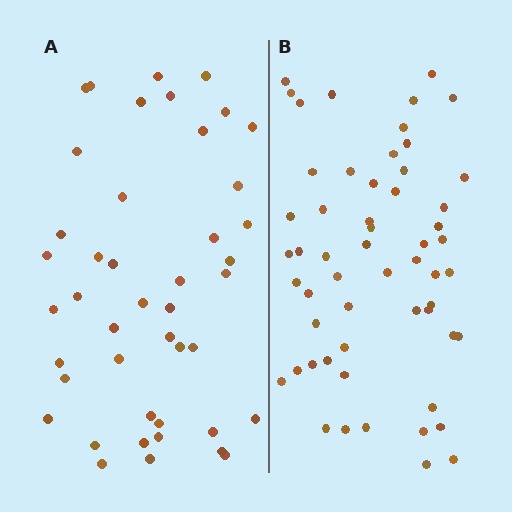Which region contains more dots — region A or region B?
Region B (the right region) has more dots.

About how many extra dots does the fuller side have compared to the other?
Region B has roughly 12 or so more dots than region A.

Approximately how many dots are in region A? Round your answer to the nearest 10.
About 40 dots. (The exact count is 44, which rounds to 40.)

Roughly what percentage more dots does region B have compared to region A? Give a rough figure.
About 25% more.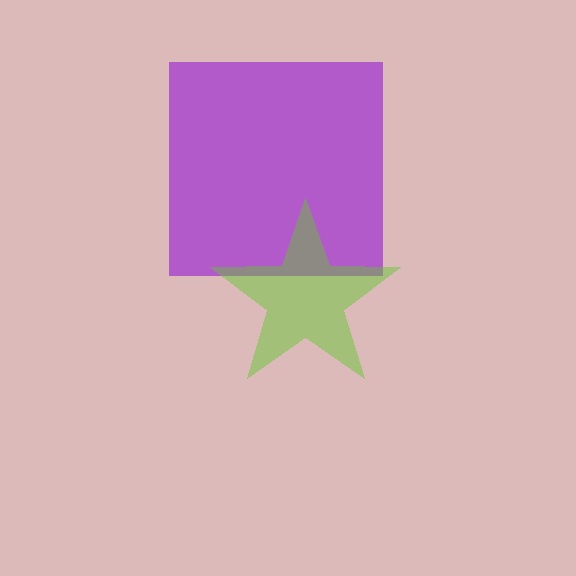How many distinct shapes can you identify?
There are 2 distinct shapes: a purple square, a lime star.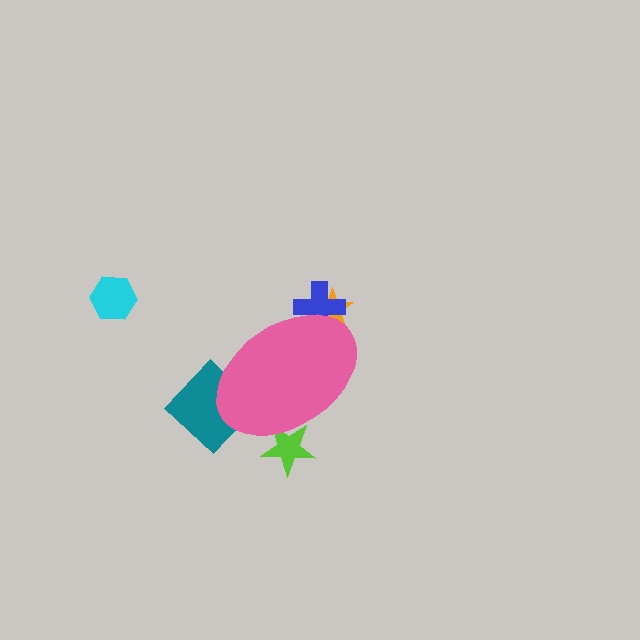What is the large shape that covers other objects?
A pink ellipse.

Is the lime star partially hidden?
Yes, the lime star is partially hidden behind the pink ellipse.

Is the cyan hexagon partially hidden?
No, the cyan hexagon is fully visible.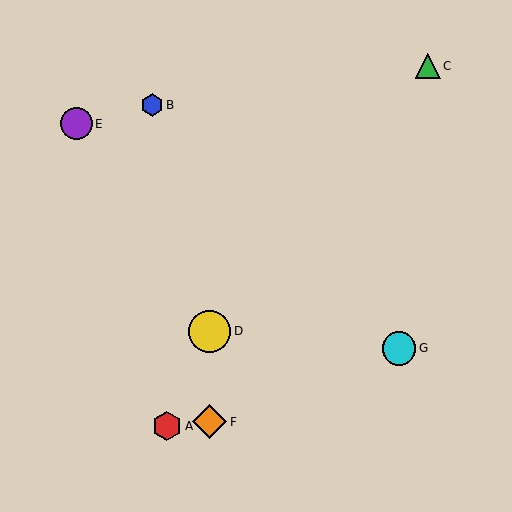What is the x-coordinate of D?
Object D is at x≈210.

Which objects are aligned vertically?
Objects D, F are aligned vertically.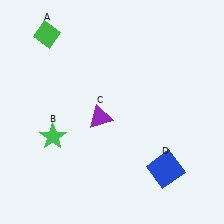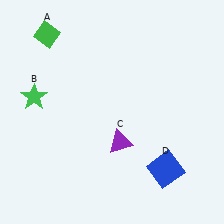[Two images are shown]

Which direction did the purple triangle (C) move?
The purple triangle (C) moved down.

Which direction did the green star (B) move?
The green star (B) moved up.